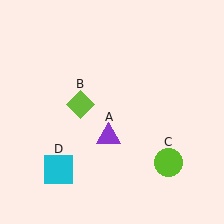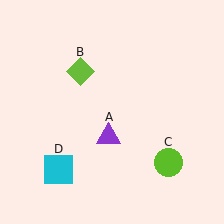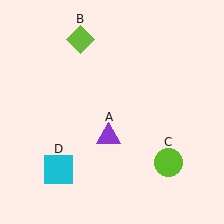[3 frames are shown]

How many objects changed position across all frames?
1 object changed position: lime diamond (object B).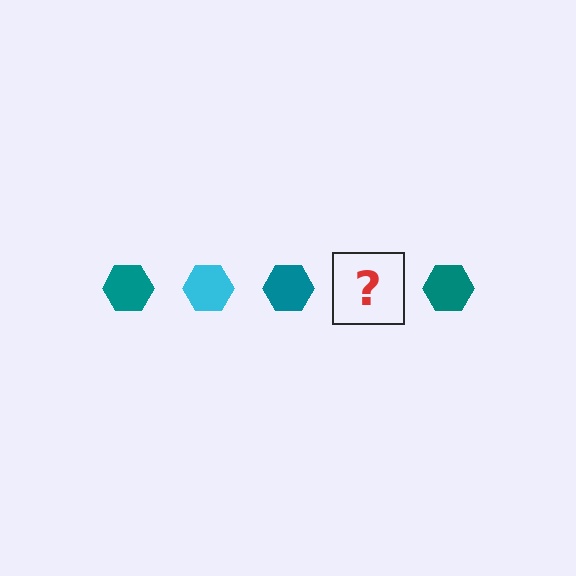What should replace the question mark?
The question mark should be replaced with a cyan hexagon.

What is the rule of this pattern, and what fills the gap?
The rule is that the pattern cycles through teal, cyan hexagons. The gap should be filled with a cyan hexagon.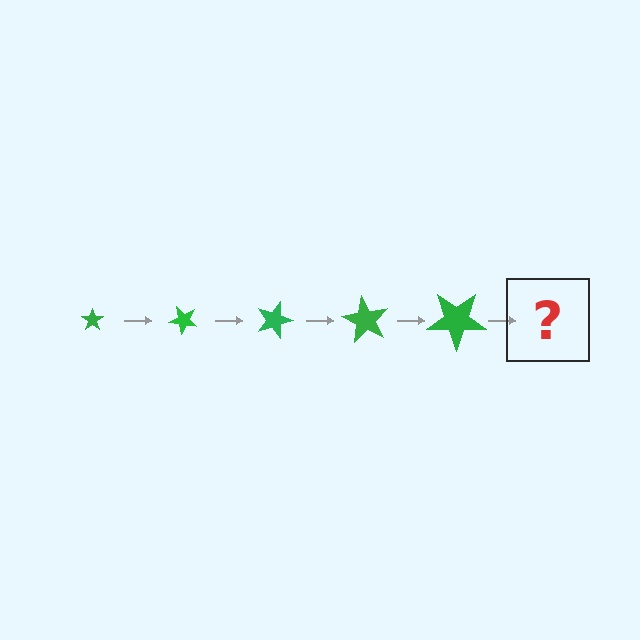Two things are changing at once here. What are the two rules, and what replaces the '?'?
The two rules are that the star grows larger each step and it rotates 45 degrees each step. The '?' should be a star, larger than the previous one and rotated 225 degrees from the start.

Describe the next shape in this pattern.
It should be a star, larger than the previous one and rotated 225 degrees from the start.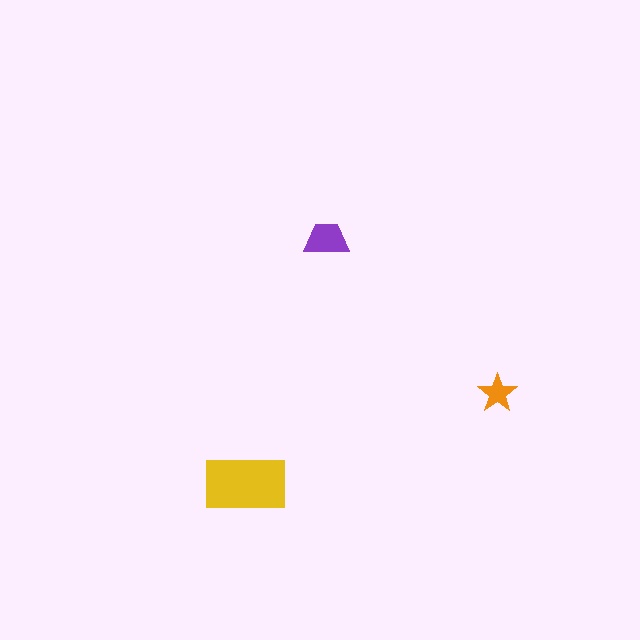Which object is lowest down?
The yellow rectangle is bottommost.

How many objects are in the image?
There are 3 objects in the image.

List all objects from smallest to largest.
The orange star, the purple trapezoid, the yellow rectangle.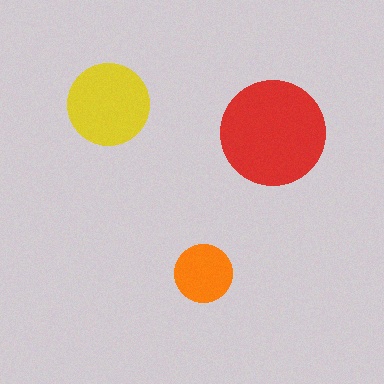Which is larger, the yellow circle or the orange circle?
The yellow one.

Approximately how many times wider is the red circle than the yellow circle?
About 1.5 times wider.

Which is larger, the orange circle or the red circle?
The red one.